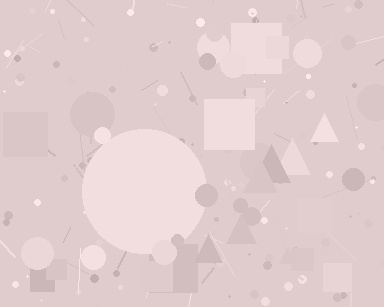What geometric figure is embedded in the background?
A circle is embedded in the background.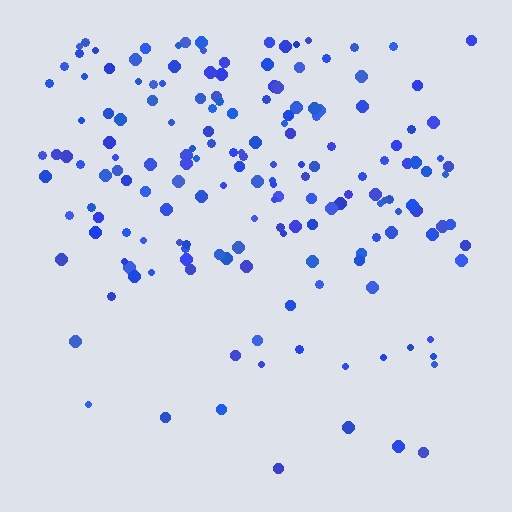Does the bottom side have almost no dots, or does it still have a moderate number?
Still a moderate number, just noticeably fewer than the top.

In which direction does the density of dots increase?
From bottom to top, with the top side densest.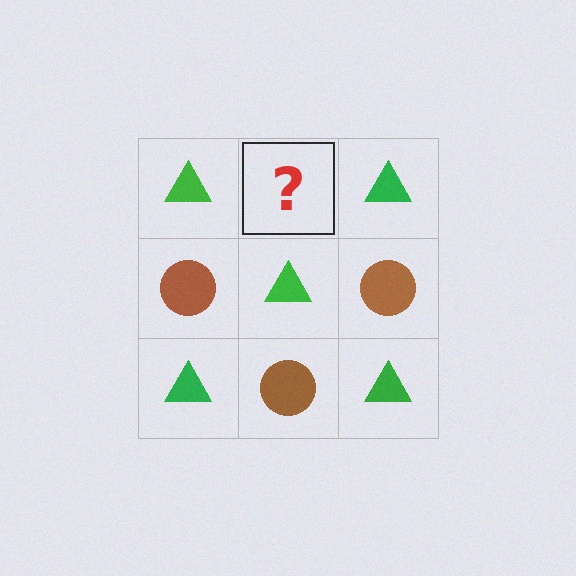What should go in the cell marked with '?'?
The missing cell should contain a brown circle.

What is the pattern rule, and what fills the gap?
The rule is that it alternates green triangle and brown circle in a checkerboard pattern. The gap should be filled with a brown circle.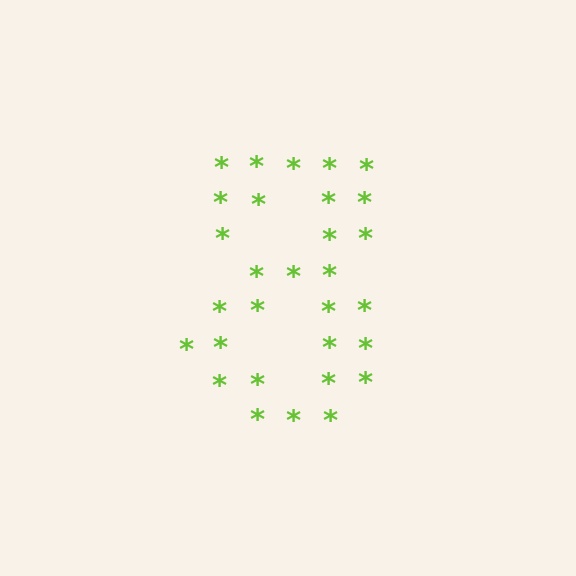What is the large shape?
The large shape is the digit 8.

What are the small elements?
The small elements are asterisks.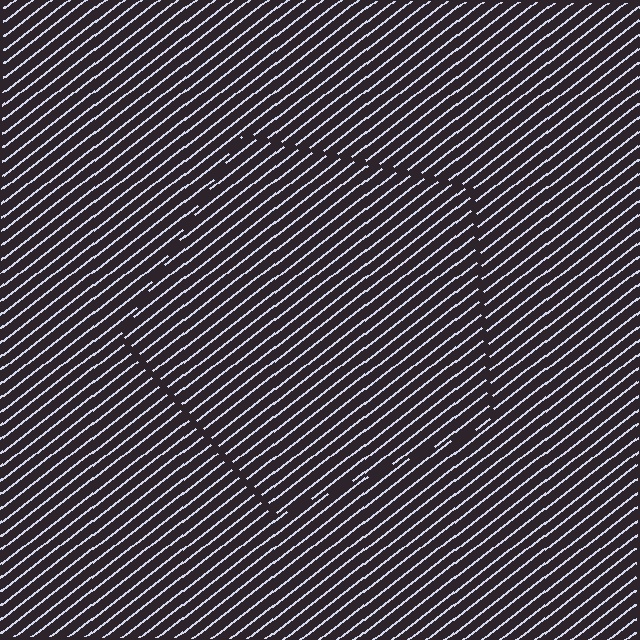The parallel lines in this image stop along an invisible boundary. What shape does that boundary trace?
An illusory pentagon. The interior of the shape contains the same grating, shifted by half a period — the contour is defined by the phase discontinuity where line-ends from the inner and outer gratings abut.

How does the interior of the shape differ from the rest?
The interior of the shape contains the same grating, shifted by half a period — the contour is defined by the phase discontinuity where line-ends from the inner and outer gratings abut.